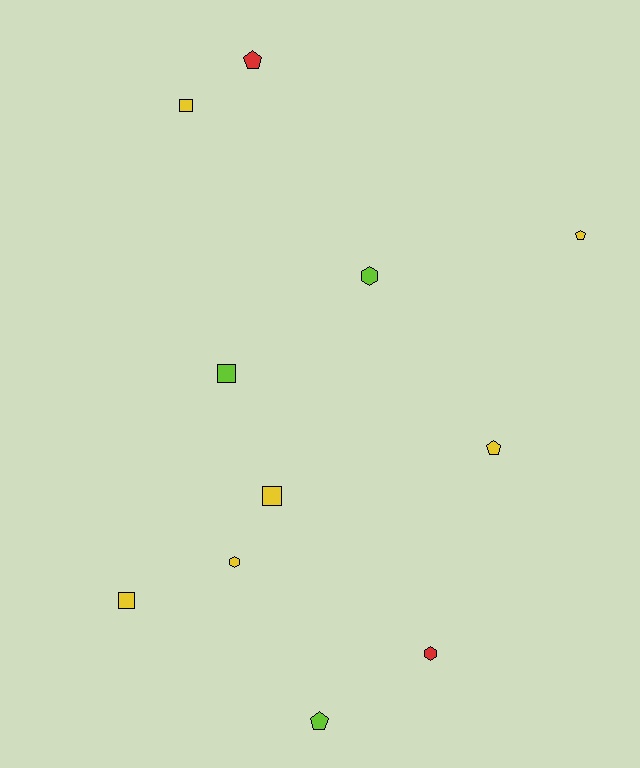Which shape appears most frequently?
Square, with 4 objects.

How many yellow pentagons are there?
There are 2 yellow pentagons.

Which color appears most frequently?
Yellow, with 6 objects.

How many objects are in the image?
There are 11 objects.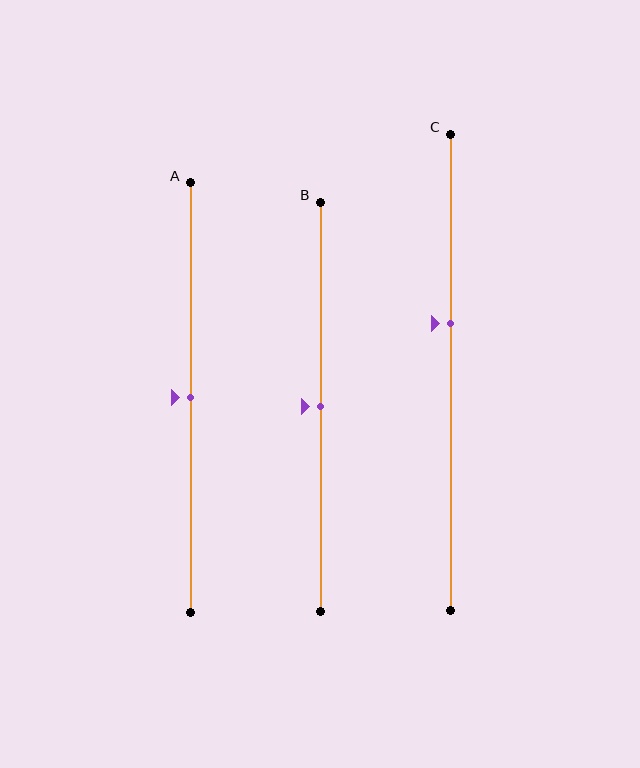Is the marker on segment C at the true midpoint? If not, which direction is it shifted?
No, the marker on segment C is shifted upward by about 10% of the segment length.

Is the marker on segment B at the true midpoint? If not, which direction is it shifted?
Yes, the marker on segment B is at the true midpoint.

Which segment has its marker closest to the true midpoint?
Segment A has its marker closest to the true midpoint.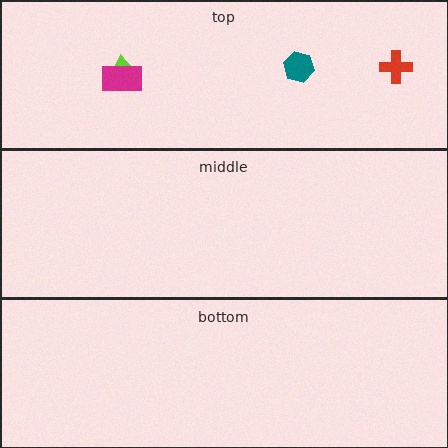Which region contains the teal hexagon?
The top region.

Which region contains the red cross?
The top region.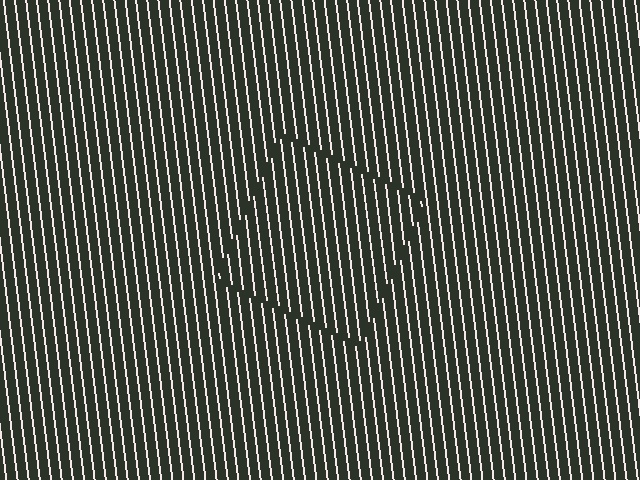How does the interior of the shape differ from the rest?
The interior of the shape contains the same grating, shifted by half a period — the contour is defined by the phase discontinuity where line-ends from the inner and outer gratings abut.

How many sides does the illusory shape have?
4 sides — the line-ends trace a square.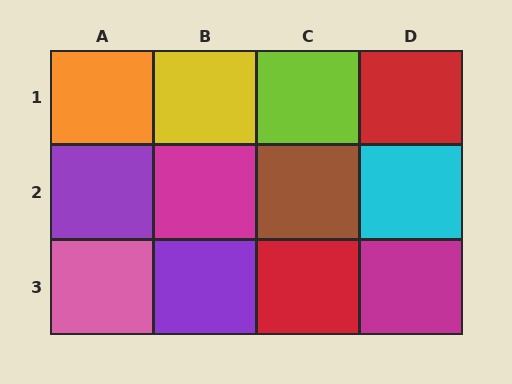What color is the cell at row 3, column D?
Magenta.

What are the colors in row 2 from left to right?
Purple, magenta, brown, cyan.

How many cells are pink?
1 cell is pink.